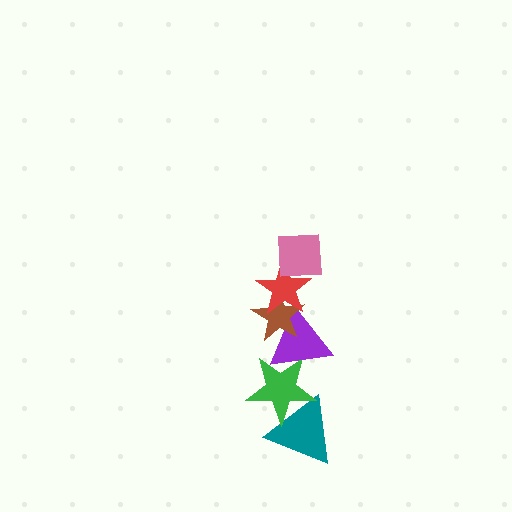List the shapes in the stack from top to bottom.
From top to bottom: the pink square, the red star, the brown star, the purple triangle, the green star, the teal triangle.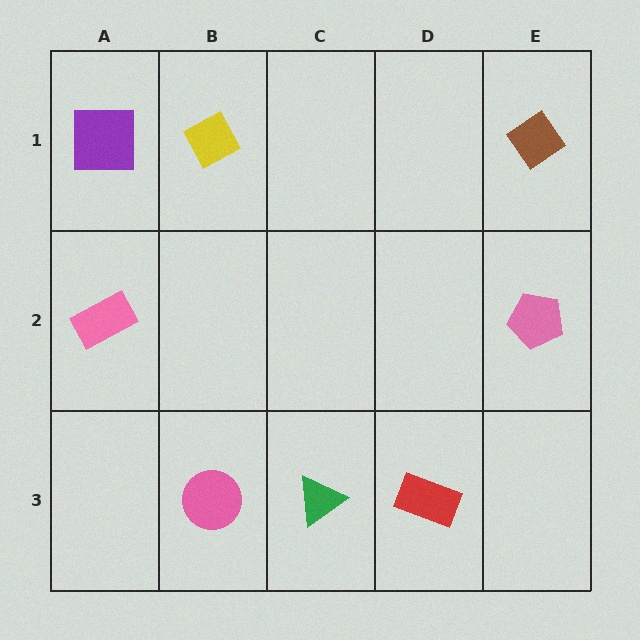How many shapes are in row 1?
3 shapes.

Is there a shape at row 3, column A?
No, that cell is empty.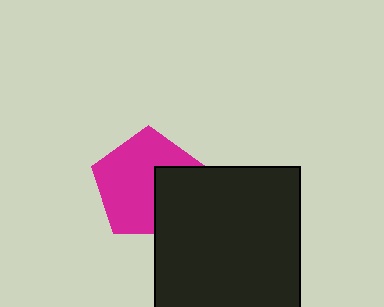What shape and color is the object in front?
The object in front is a black rectangle.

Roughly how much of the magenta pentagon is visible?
Most of it is visible (roughly 67%).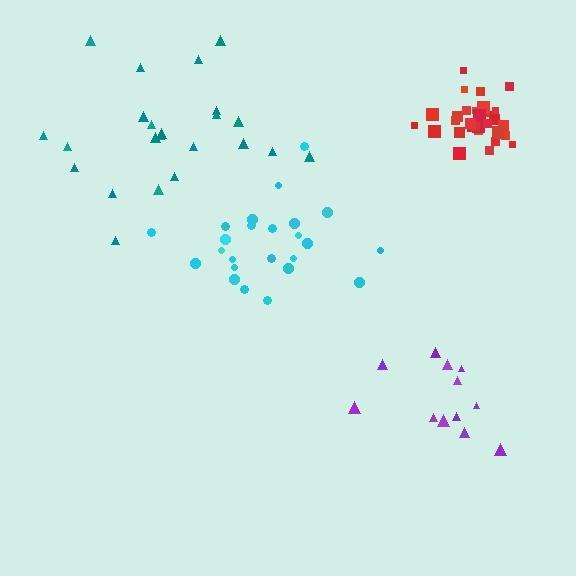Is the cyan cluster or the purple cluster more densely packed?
Cyan.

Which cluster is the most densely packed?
Red.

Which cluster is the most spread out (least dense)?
Teal.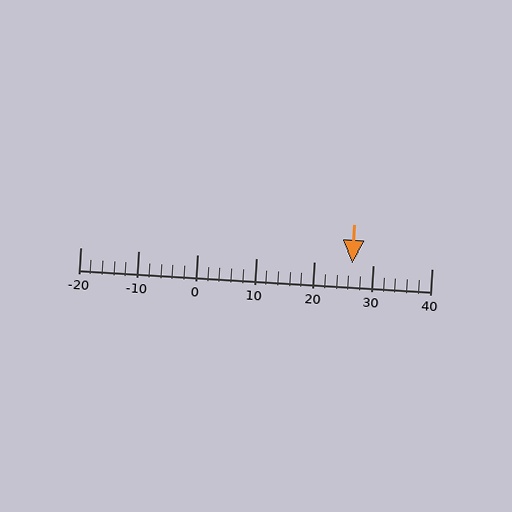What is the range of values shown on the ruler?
The ruler shows values from -20 to 40.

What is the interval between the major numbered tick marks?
The major tick marks are spaced 10 units apart.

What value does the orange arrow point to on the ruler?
The orange arrow points to approximately 26.